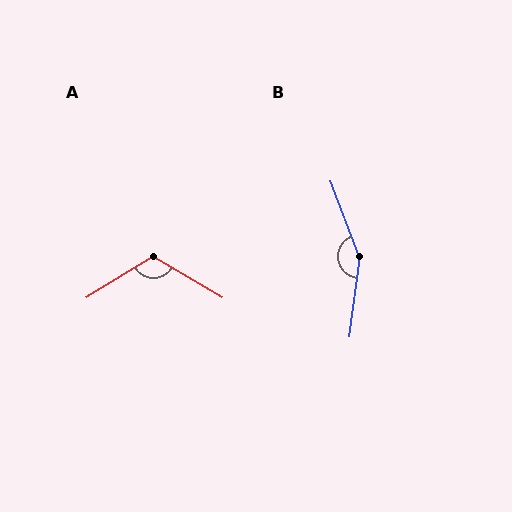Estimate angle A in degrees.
Approximately 118 degrees.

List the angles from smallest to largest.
A (118°), B (152°).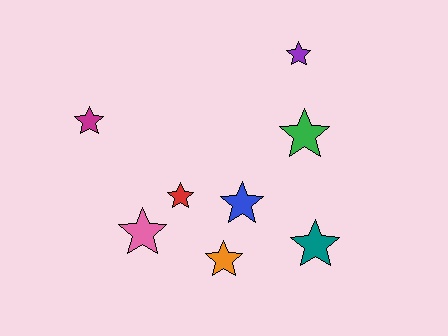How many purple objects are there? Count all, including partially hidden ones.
There is 1 purple object.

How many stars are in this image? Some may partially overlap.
There are 8 stars.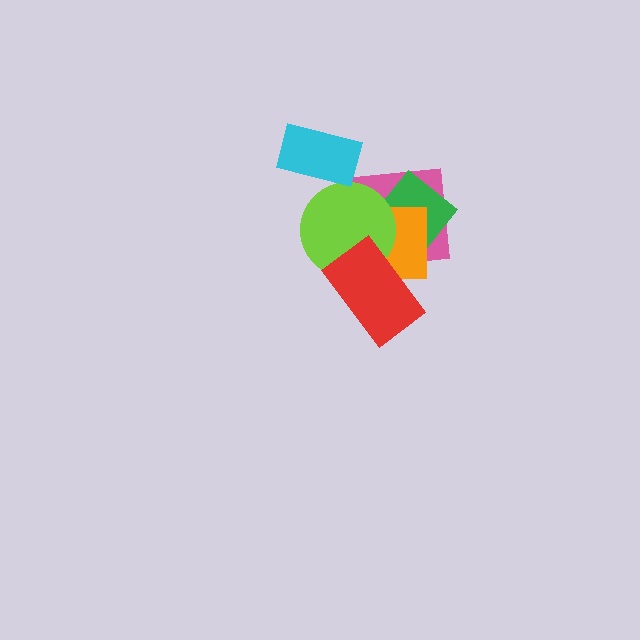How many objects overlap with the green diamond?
3 objects overlap with the green diamond.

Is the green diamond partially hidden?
Yes, it is partially covered by another shape.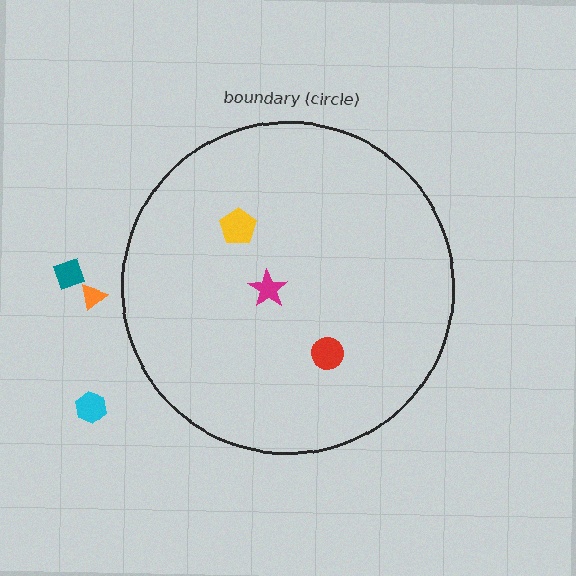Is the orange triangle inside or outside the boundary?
Outside.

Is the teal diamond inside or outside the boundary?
Outside.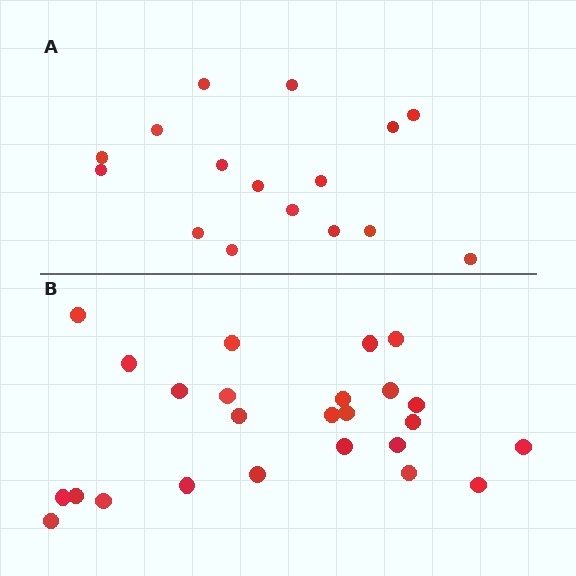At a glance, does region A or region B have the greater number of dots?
Region B (the bottom region) has more dots.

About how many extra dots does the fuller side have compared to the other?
Region B has roughly 8 or so more dots than region A.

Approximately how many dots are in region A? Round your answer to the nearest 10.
About 20 dots. (The exact count is 16, which rounds to 20.)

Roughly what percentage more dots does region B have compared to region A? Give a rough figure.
About 55% more.